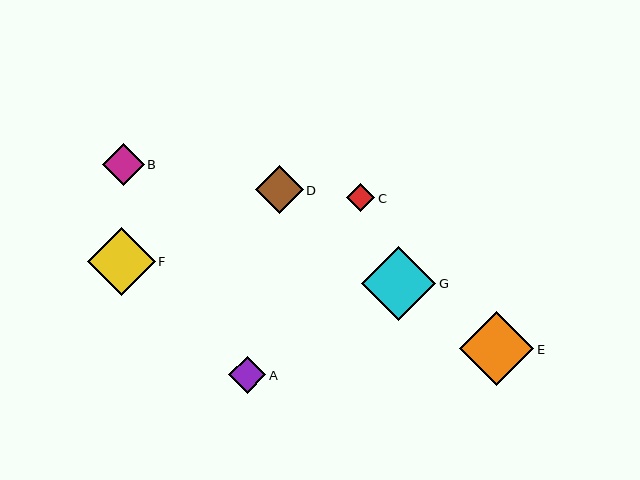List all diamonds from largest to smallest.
From largest to smallest: E, G, F, D, B, A, C.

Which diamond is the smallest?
Diamond C is the smallest with a size of approximately 28 pixels.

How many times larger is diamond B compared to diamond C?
Diamond B is approximately 1.5 times the size of diamond C.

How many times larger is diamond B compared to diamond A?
Diamond B is approximately 1.1 times the size of diamond A.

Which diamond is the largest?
Diamond E is the largest with a size of approximately 74 pixels.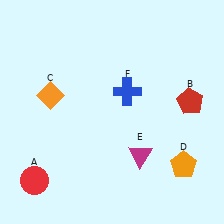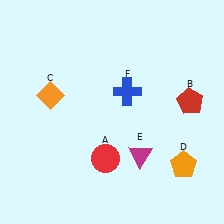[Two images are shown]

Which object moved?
The red circle (A) moved right.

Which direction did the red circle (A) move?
The red circle (A) moved right.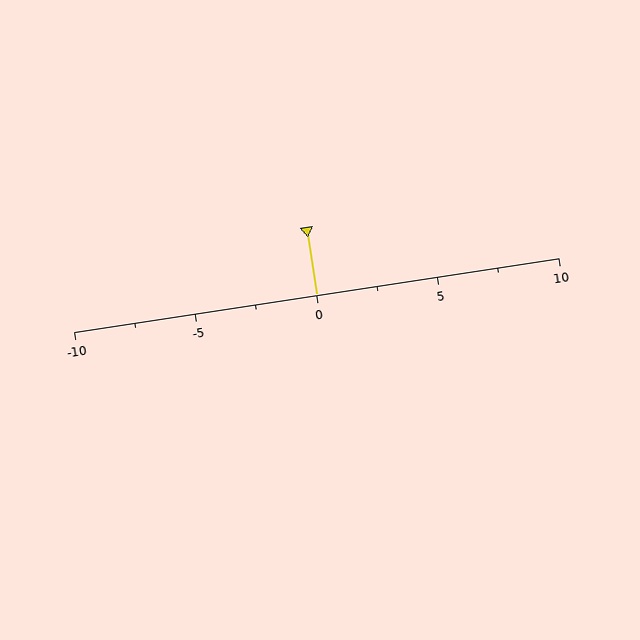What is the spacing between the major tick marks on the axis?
The major ticks are spaced 5 apart.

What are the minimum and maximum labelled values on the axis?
The axis runs from -10 to 10.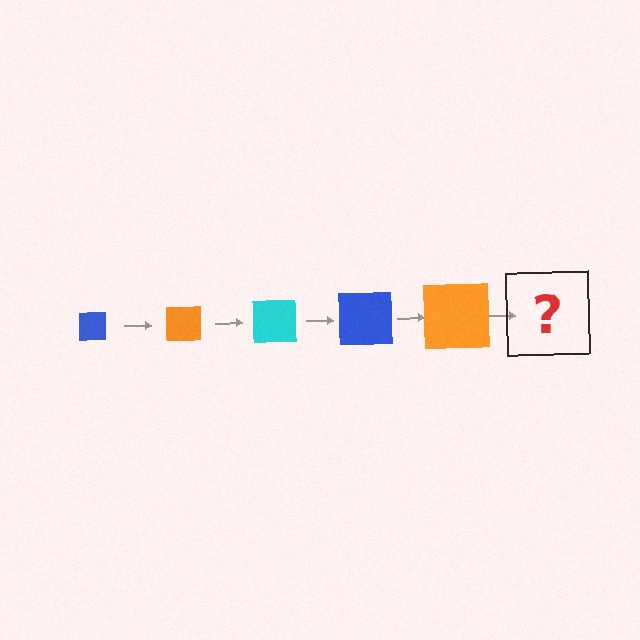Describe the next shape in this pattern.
It should be a cyan square, larger than the previous one.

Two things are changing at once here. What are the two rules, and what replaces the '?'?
The two rules are that the square grows larger each step and the color cycles through blue, orange, and cyan. The '?' should be a cyan square, larger than the previous one.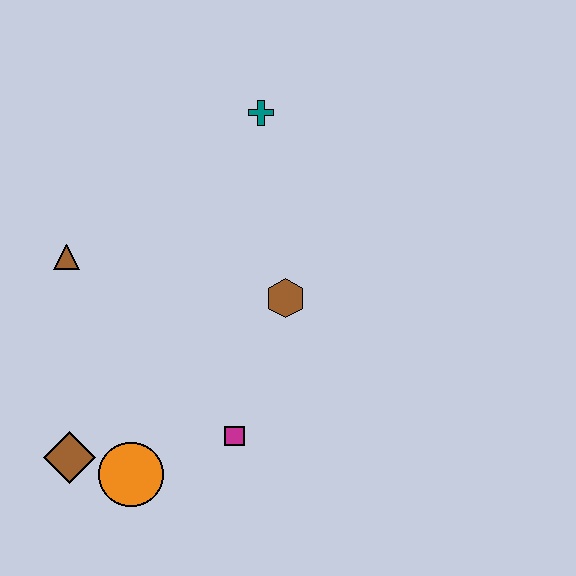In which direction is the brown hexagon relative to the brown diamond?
The brown hexagon is to the right of the brown diamond.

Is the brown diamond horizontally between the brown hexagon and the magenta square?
No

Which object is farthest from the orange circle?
The teal cross is farthest from the orange circle.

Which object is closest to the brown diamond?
The orange circle is closest to the brown diamond.